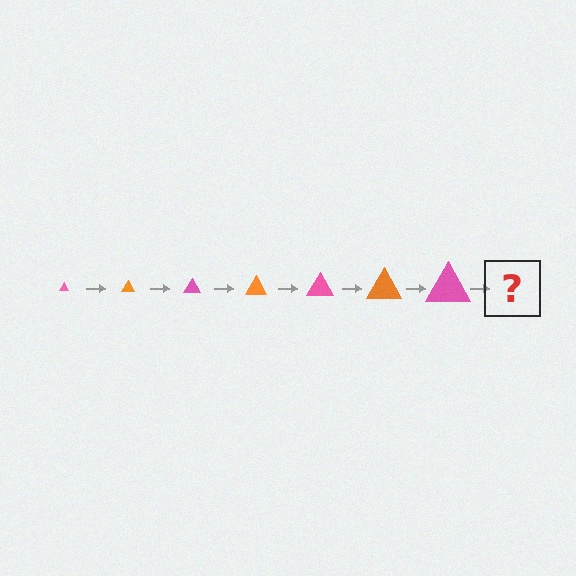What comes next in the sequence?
The next element should be an orange triangle, larger than the previous one.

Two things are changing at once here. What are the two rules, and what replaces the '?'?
The two rules are that the triangle grows larger each step and the color cycles through pink and orange. The '?' should be an orange triangle, larger than the previous one.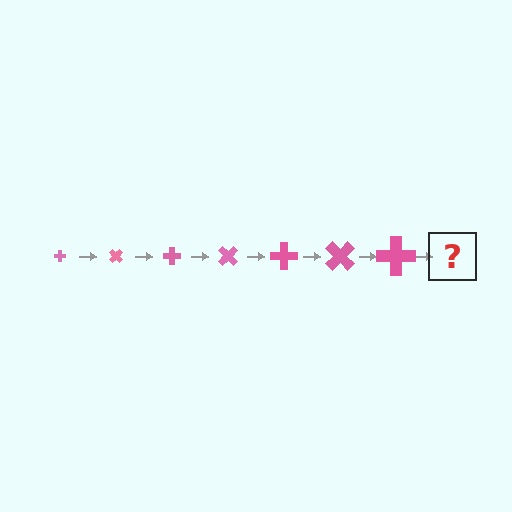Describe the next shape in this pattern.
It should be a cross, larger than the previous one and rotated 315 degrees from the start.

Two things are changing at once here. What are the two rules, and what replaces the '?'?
The two rules are that the cross grows larger each step and it rotates 45 degrees each step. The '?' should be a cross, larger than the previous one and rotated 315 degrees from the start.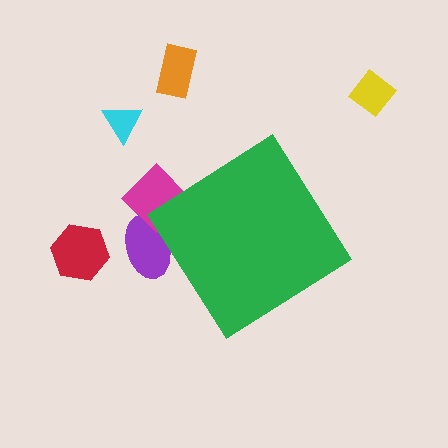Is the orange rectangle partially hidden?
No, the orange rectangle is fully visible.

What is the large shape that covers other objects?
A green diamond.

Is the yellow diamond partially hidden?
No, the yellow diamond is fully visible.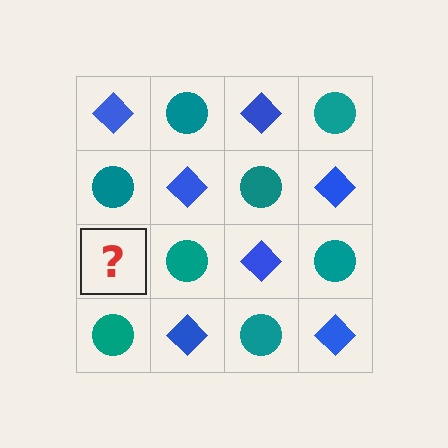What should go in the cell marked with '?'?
The missing cell should contain a blue diamond.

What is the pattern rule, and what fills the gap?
The rule is that it alternates blue diamond and teal circle in a checkerboard pattern. The gap should be filled with a blue diamond.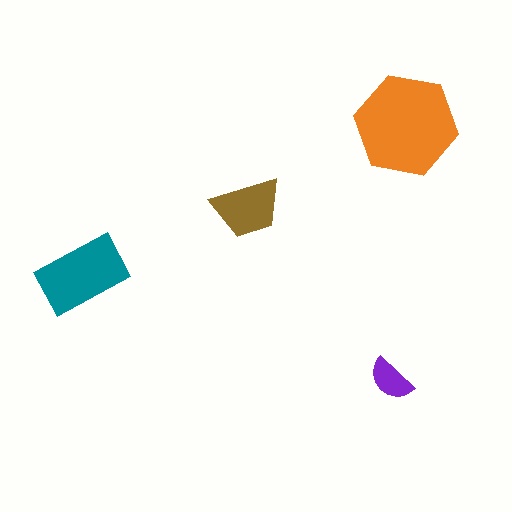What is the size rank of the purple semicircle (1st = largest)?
4th.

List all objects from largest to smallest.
The orange hexagon, the teal rectangle, the brown trapezoid, the purple semicircle.